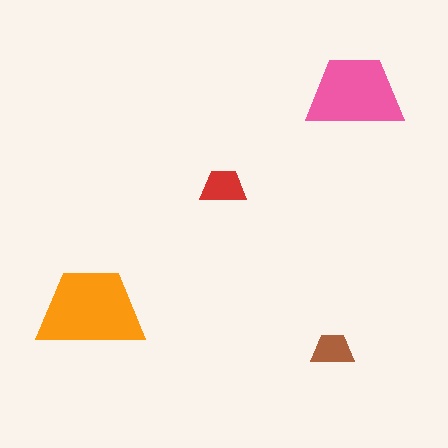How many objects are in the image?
There are 4 objects in the image.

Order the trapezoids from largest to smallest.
the orange one, the pink one, the red one, the brown one.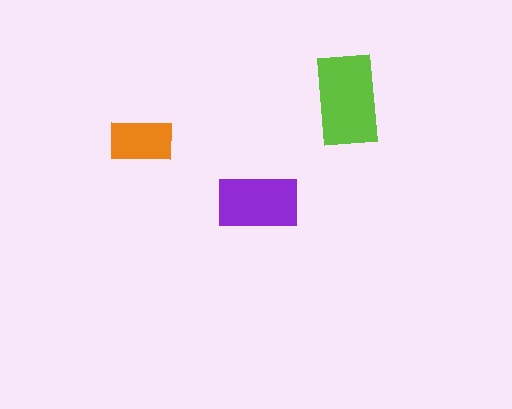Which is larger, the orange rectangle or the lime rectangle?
The lime one.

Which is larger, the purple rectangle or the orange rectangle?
The purple one.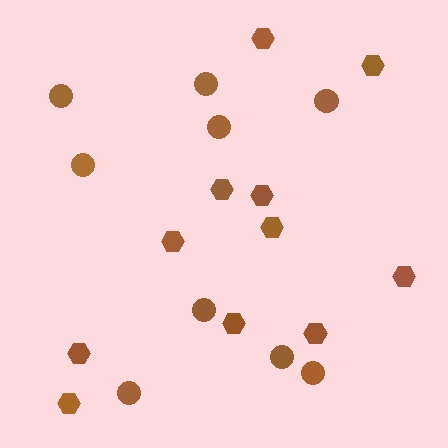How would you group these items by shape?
There are 2 groups: one group of hexagons (11) and one group of circles (9).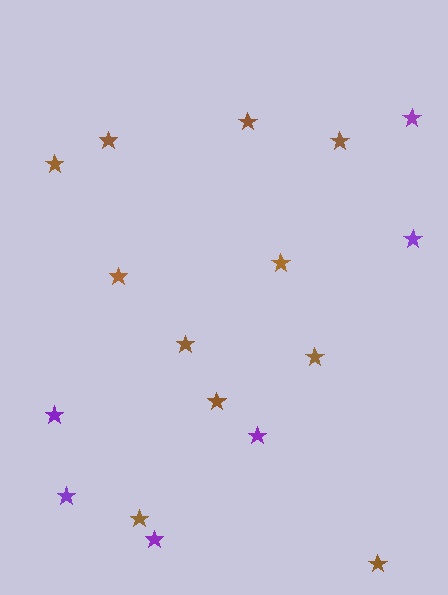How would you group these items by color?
There are 2 groups: one group of purple stars (6) and one group of brown stars (11).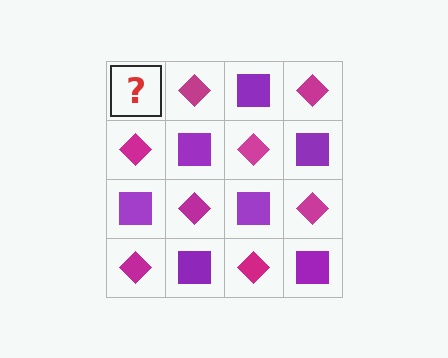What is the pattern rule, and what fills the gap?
The rule is that it alternates purple square and magenta diamond in a checkerboard pattern. The gap should be filled with a purple square.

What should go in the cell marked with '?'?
The missing cell should contain a purple square.